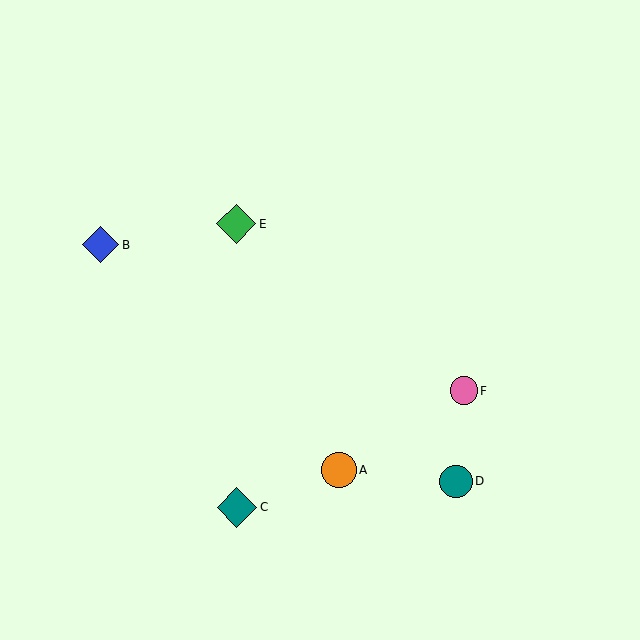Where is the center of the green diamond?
The center of the green diamond is at (236, 224).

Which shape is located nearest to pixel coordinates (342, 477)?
The orange circle (labeled A) at (339, 470) is nearest to that location.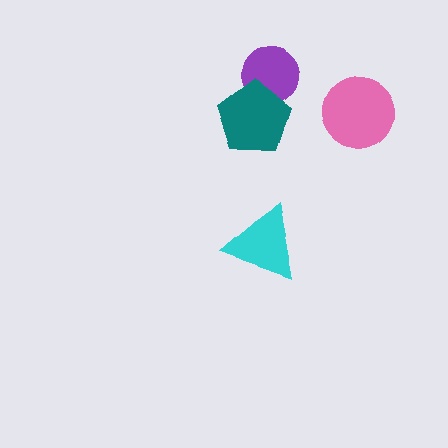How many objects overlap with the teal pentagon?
1 object overlaps with the teal pentagon.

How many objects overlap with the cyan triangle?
0 objects overlap with the cyan triangle.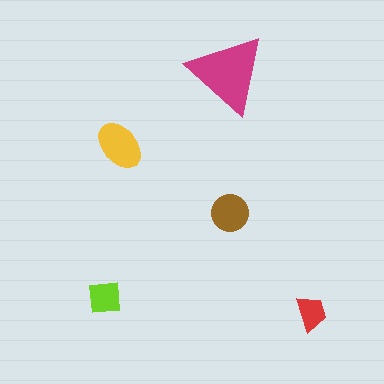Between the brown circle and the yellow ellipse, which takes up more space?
The yellow ellipse.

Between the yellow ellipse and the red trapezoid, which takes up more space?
The yellow ellipse.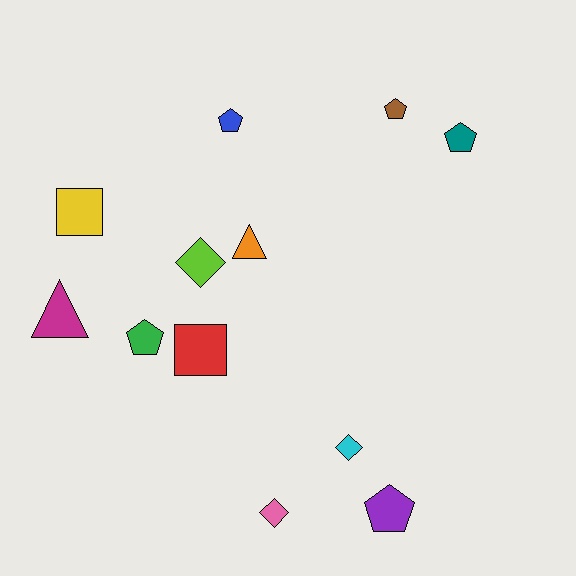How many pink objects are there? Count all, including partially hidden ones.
There is 1 pink object.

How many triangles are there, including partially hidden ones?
There are 2 triangles.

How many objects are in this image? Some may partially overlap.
There are 12 objects.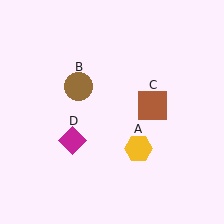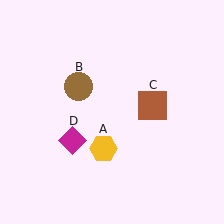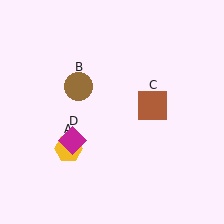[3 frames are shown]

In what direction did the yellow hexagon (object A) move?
The yellow hexagon (object A) moved left.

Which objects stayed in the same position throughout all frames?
Brown circle (object B) and brown square (object C) and magenta diamond (object D) remained stationary.